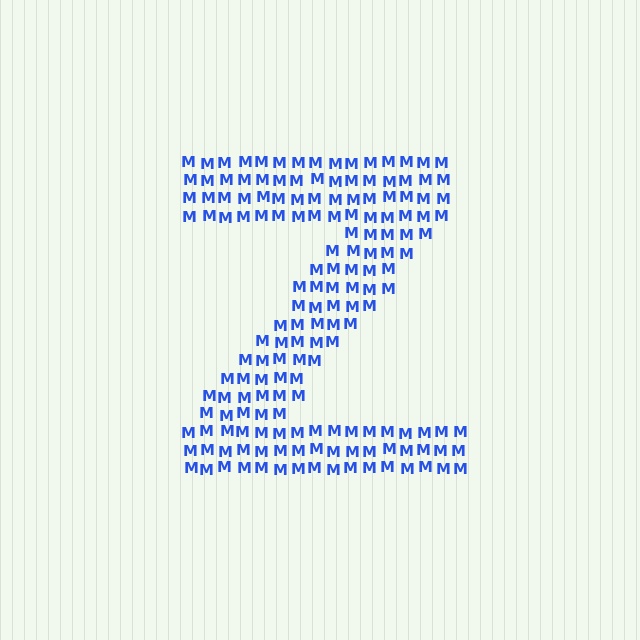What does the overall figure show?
The overall figure shows the letter Z.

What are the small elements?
The small elements are letter M's.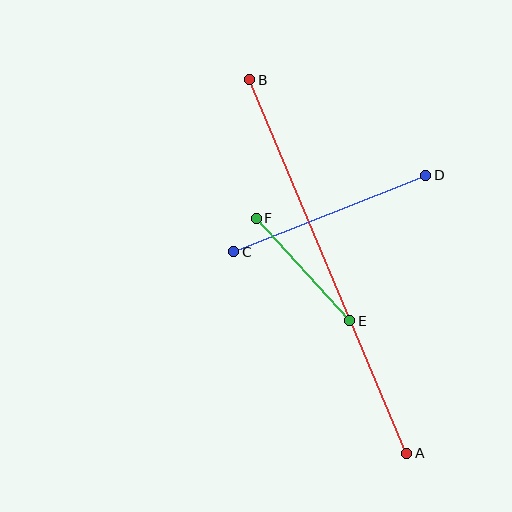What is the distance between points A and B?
The distance is approximately 405 pixels.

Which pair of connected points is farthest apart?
Points A and B are farthest apart.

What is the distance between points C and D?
The distance is approximately 207 pixels.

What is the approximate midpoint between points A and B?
The midpoint is at approximately (328, 266) pixels.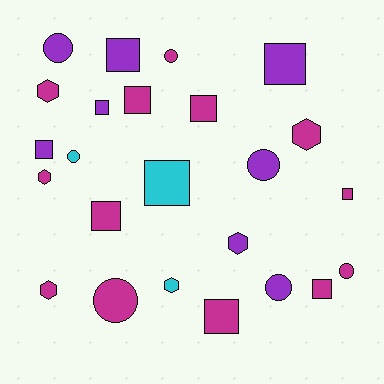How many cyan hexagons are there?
There is 1 cyan hexagon.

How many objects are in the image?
There are 24 objects.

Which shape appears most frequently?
Square, with 11 objects.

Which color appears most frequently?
Magenta, with 13 objects.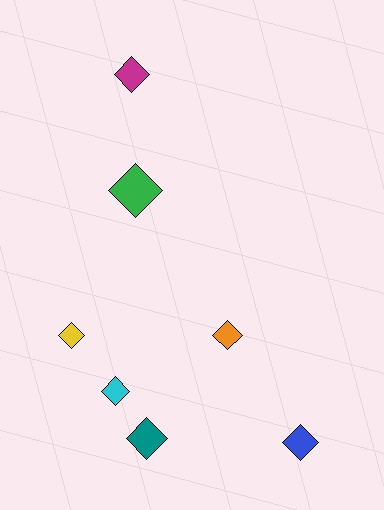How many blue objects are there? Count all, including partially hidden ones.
There is 1 blue object.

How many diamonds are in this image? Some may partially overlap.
There are 7 diamonds.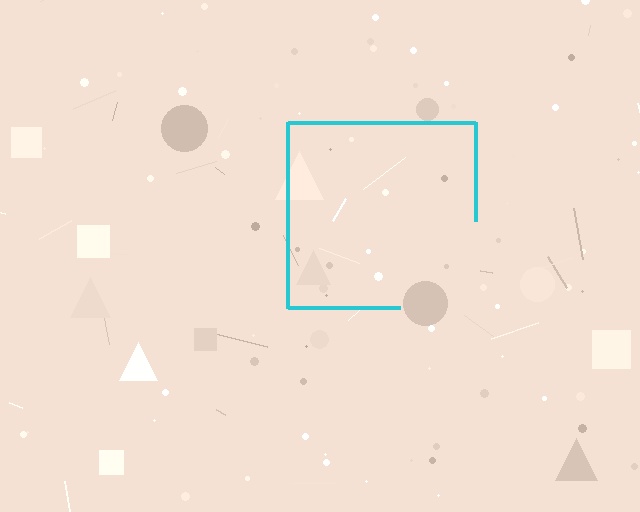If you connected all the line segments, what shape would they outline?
They would outline a square.